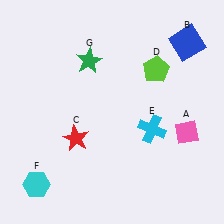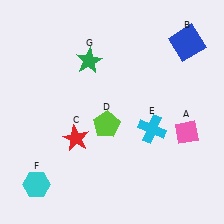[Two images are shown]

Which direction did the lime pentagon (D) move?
The lime pentagon (D) moved down.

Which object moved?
The lime pentagon (D) moved down.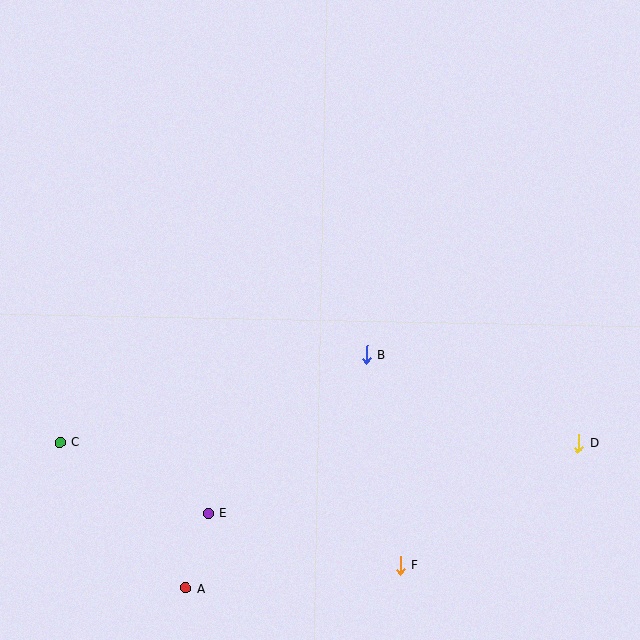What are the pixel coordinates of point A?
Point A is at (186, 588).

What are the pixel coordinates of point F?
Point F is at (400, 565).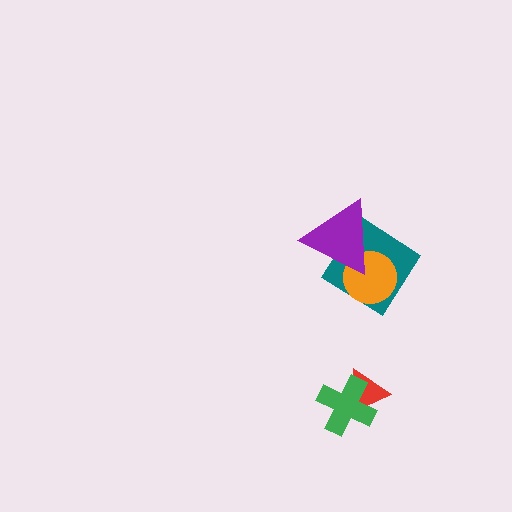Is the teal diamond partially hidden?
Yes, it is partially covered by another shape.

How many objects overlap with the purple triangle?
2 objects overlap with the purple triangle.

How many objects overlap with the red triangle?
1 object overlaps with the red triangle.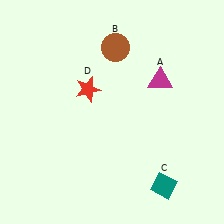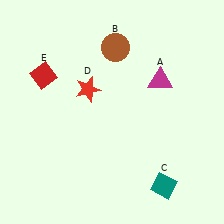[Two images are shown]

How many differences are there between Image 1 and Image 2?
There is 1 difference between the two images.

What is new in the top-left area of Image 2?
A red diamond (E) was added in the top-left area of Image 2.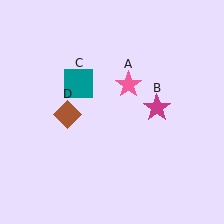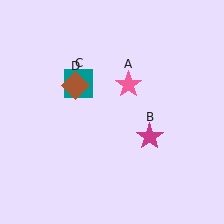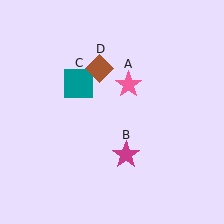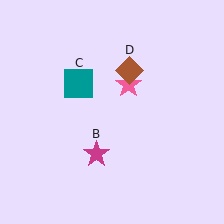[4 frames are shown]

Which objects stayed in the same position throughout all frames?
Pink star (object A) and teal square (object C) remained stationary.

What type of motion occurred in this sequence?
The magenta star (object B), brown diamond (object D) rotated clockwise around the center of the scene.